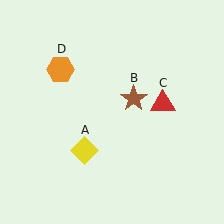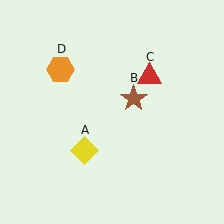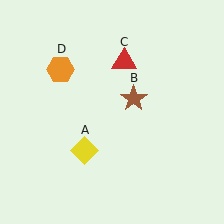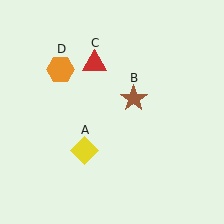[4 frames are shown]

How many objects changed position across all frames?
1 object changed position: red triangle (object C).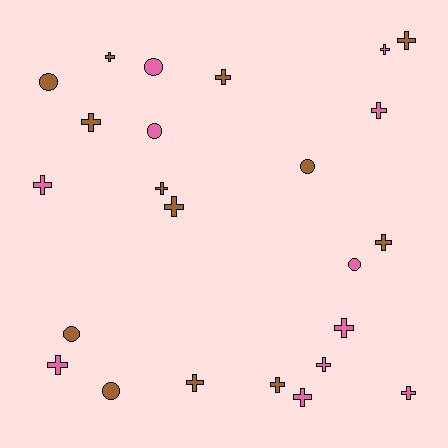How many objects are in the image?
There are 24 objects.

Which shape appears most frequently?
Cross, with 17 objects.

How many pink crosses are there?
There are 8 pink crosses.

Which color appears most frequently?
Brown, with 13 objects.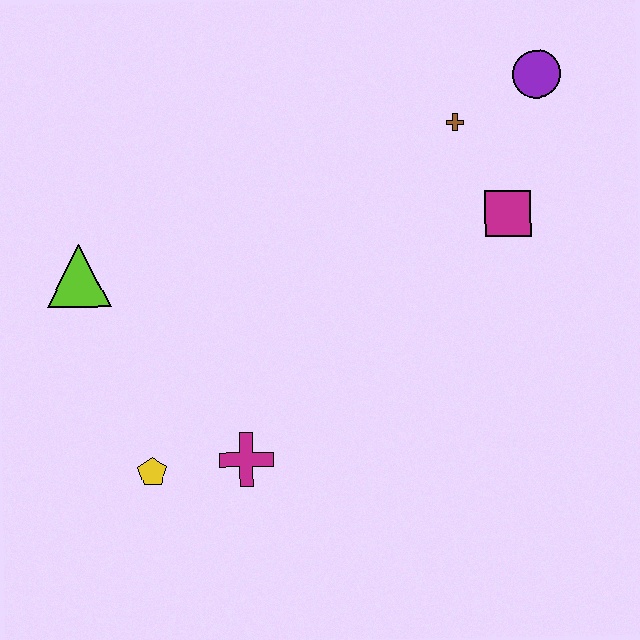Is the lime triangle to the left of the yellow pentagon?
Yes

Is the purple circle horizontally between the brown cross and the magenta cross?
No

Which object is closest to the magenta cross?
The yellow pentagon is closest to the magenta cross.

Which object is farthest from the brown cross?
The yellow pentagon is farthest from the brown cross.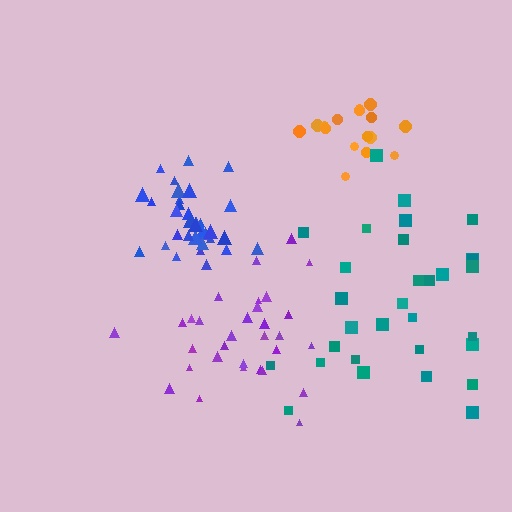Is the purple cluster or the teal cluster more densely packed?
Purple.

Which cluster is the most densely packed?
Blue.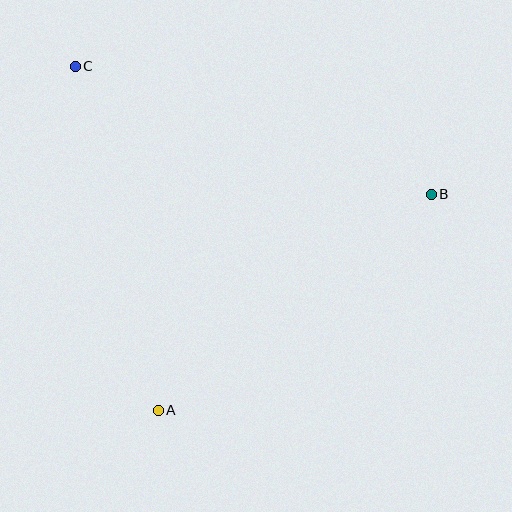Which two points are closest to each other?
Points A and B are closest to each other.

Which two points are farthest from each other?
Points B and C are farthest from each other.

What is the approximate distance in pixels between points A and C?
The distance between A and C is approximately 354 pixels.